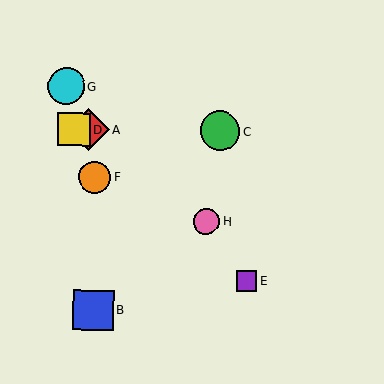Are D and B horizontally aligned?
No, D is at y≈129 and B is at y≈310.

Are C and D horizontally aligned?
Yes, both are at y≈131.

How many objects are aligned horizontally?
3 objects (A, C, D) are aligned horizontally.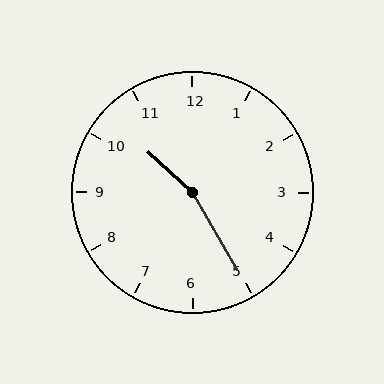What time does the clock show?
10:25.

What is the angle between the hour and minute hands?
Approximately 162 degrees.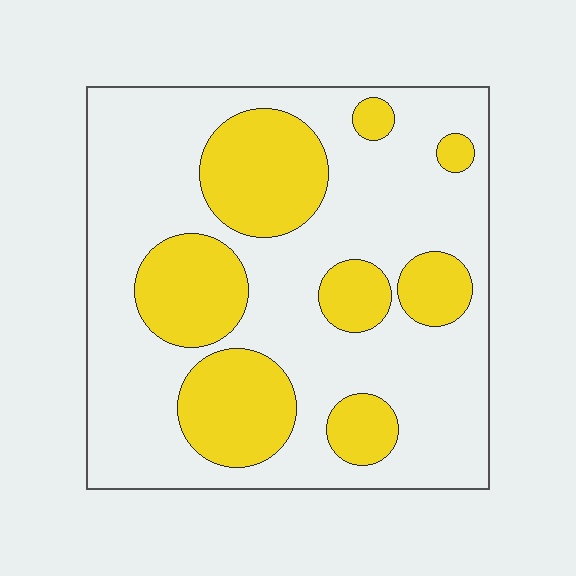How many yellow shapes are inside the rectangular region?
8.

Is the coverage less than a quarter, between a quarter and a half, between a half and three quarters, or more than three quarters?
Between a quarter and a half.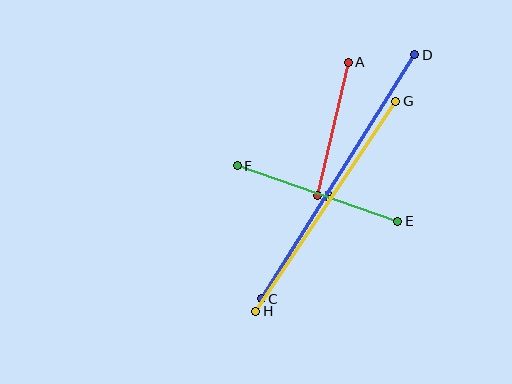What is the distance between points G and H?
The distance is approximately 253 pixels.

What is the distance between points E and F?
The distance is approximately 170 pixels.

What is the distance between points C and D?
The distance is approximately 289 pixels.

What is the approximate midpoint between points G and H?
The midpoint is at approximately (326, 206) pixels.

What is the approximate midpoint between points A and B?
The midpoint is at approximately (333, 129) pixels.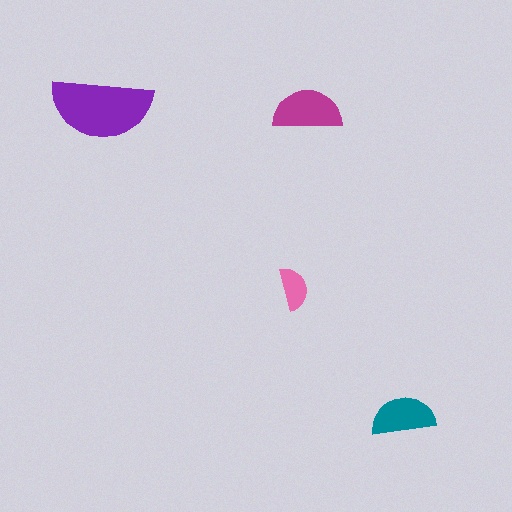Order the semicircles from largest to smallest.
the purple one, the magenta one, the teal one, the pink one.